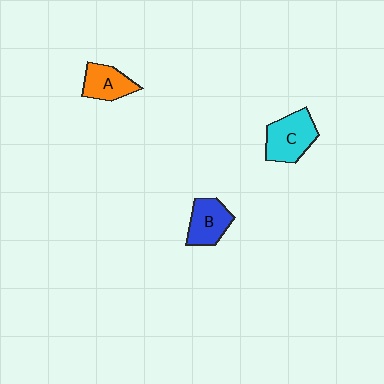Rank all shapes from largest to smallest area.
From largest to smallest: C (cyan), B (blue), A (orange).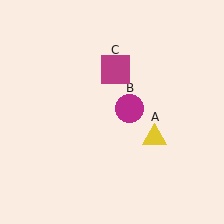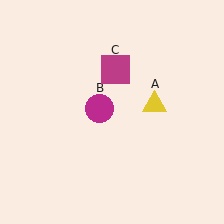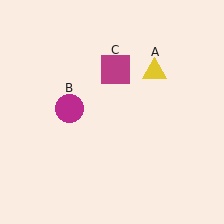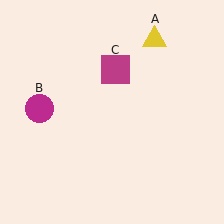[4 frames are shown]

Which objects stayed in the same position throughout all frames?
Magenta square (object C) remained stationary.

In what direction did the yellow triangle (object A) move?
The yellow triangle (object A) moved up.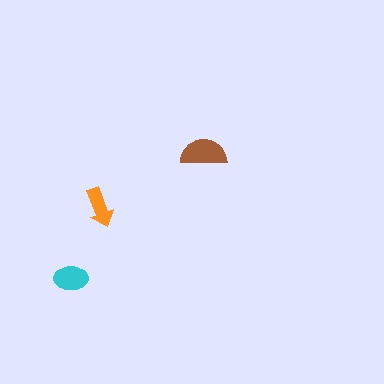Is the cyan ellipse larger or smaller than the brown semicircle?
Smaller.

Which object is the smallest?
The orange arrow.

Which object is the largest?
The brown semicircle.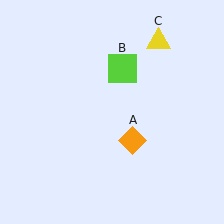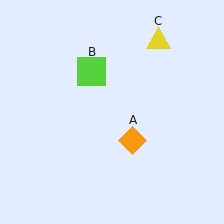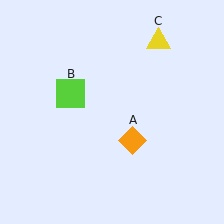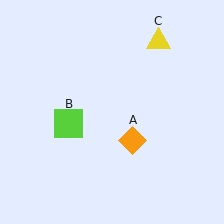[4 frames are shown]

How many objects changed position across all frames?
1 object changed position: lime square (object B).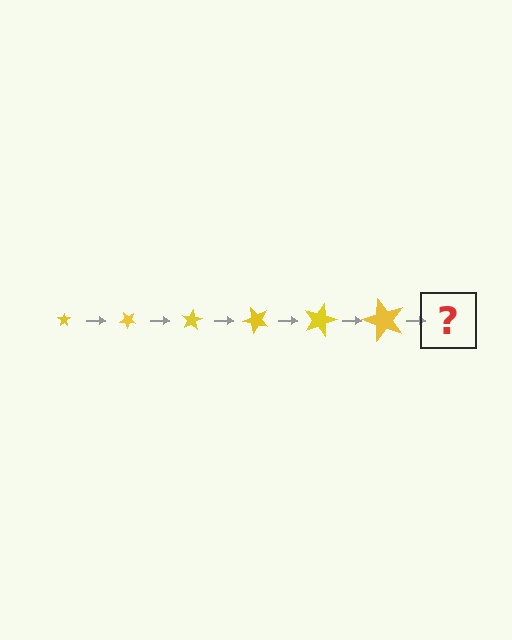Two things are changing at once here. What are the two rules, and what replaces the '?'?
The two rules are that the star grows larger each step and it rotates 40 degrees each step. The '?' should be a star, larger than the previous one and rotated 240 degrees from the start.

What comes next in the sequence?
The next element should be a star, larger than the previous one and rotated 240 degrees from the start.